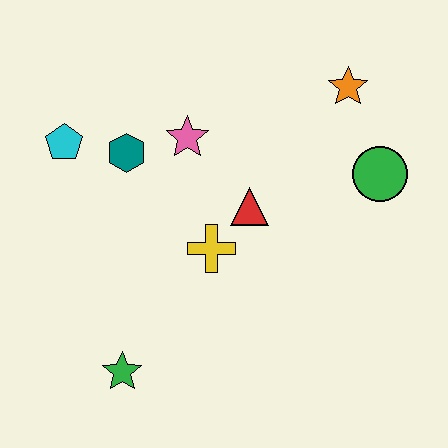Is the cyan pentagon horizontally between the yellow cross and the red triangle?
No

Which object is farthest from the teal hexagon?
The green circle is farthest from the teal hexagon.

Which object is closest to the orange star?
The green circle is closest to the orange star.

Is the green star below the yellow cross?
Yes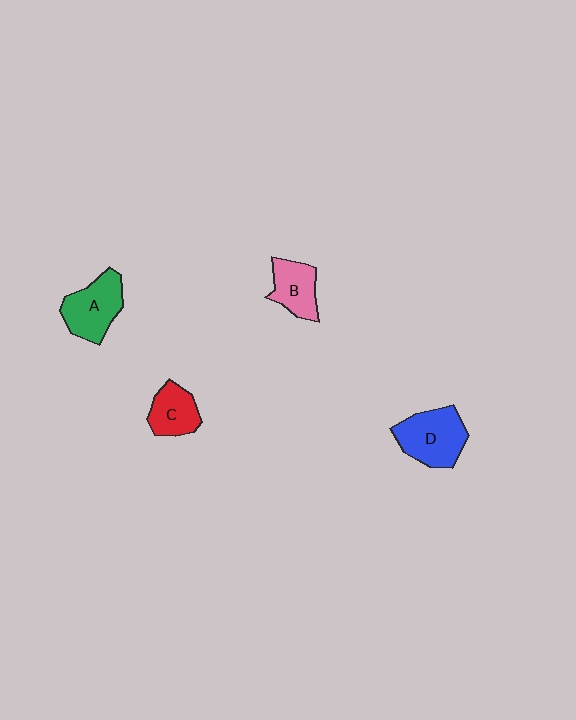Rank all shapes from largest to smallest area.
From largest to smallest: D (blue), A (green), B (pink), C (red).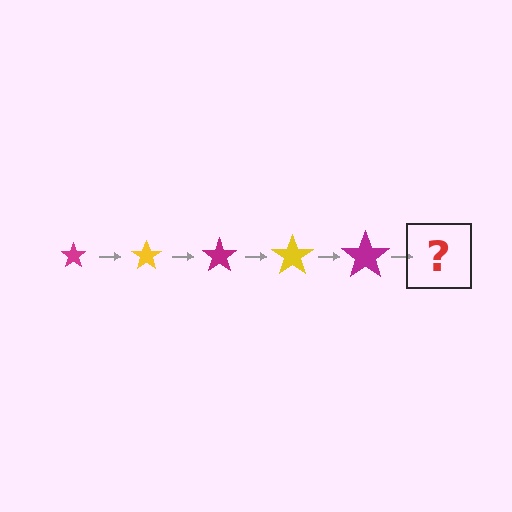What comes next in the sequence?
The next element should be a yellow star, larger than the previous one.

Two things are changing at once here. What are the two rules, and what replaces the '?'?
The two rules are that the star grows larger each step and the color cycles through magenta and yellow. The '?' should be a yellow star, larger than the previous one.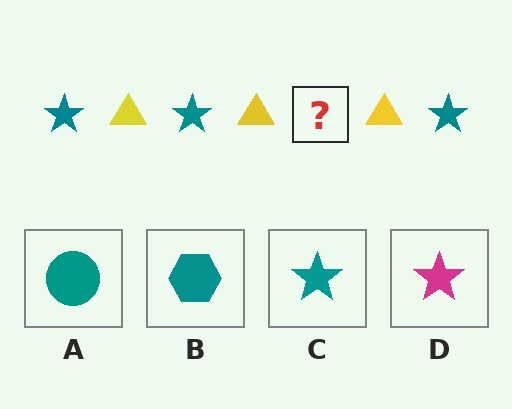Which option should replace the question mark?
Option C.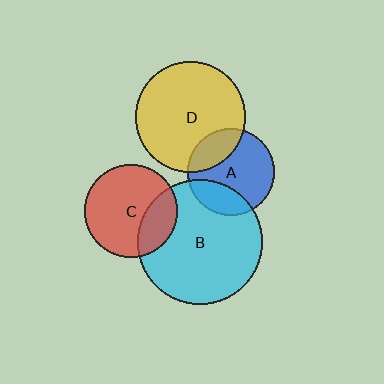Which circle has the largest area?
Circle B (cyan).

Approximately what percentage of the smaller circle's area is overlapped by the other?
Approximately 25%.